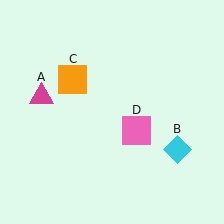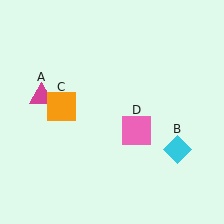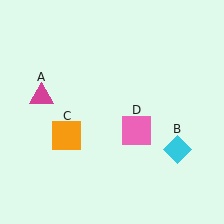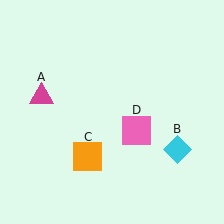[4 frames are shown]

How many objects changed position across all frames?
1 object changed position: orange square (object C).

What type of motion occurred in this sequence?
The orange square (object C) rotated counterclockwise around the center of the scene.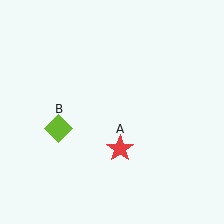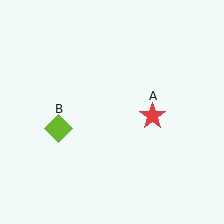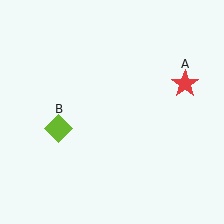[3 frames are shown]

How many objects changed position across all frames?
1 object changed position: red star (object A).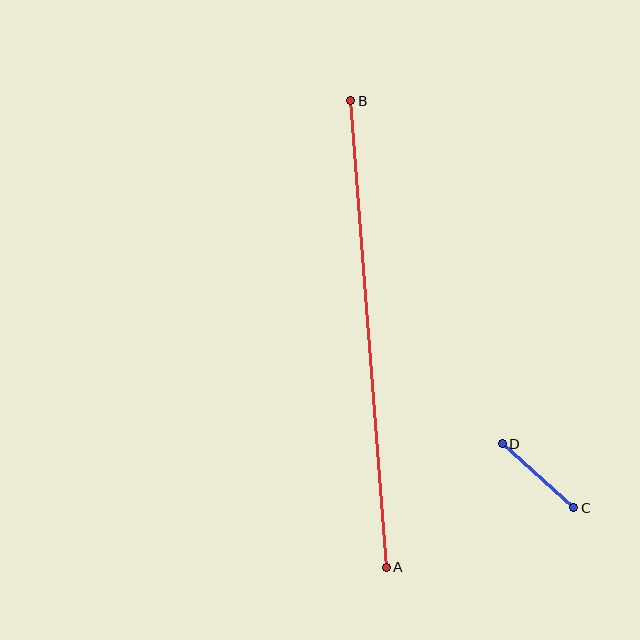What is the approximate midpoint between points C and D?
The midpoint is at approximately (538, 476) pixels.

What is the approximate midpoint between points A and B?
The midpoint is at approximately (369, 334) pixels.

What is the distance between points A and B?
The distance is approximately 468 pixels.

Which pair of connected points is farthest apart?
Points A and B are farthest apart.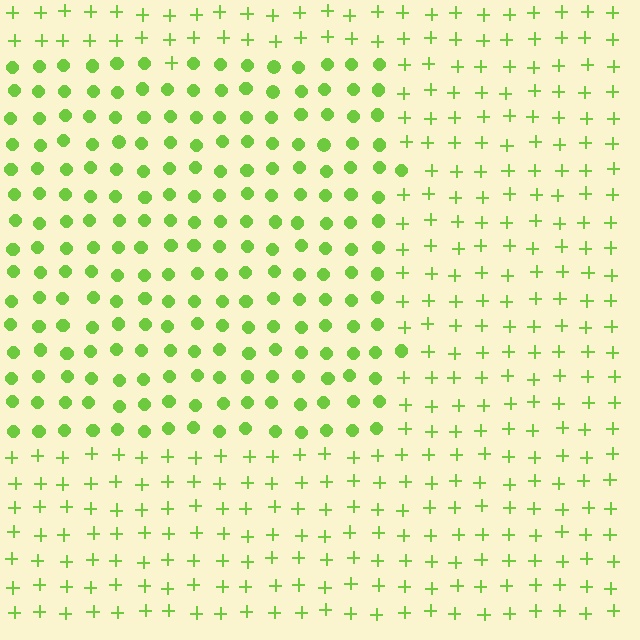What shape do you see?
I see a rectangle.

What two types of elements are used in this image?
The image uses circles inside the rectangle region and plus signs outside it.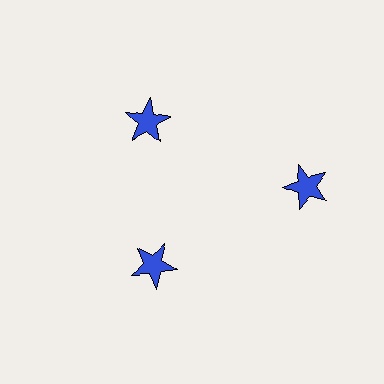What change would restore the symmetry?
The symmetry would be restored by moving it inward, back onto the ring so that all 3 stars sit at equal angles and equal distance from the center.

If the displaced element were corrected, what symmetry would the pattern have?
It would have 3-fold rotational symmetry — the pattern would map onto itself every 120 degrees.